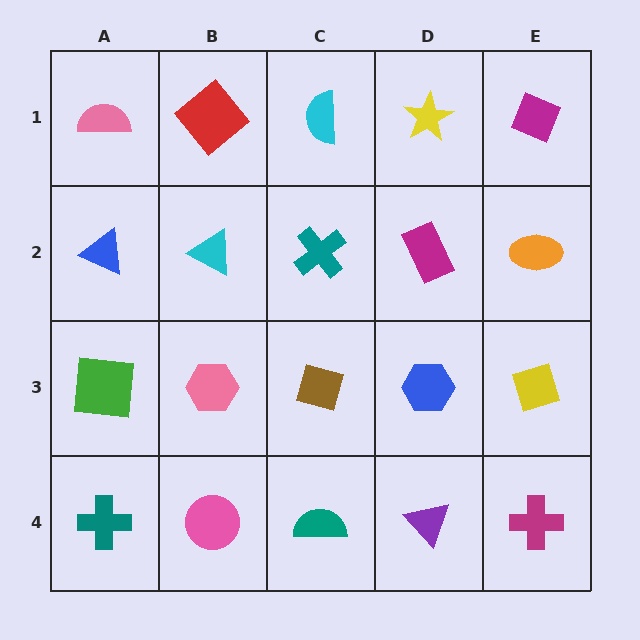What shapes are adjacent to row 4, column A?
A green square (row 3, column A), a pink circle (row 4, column B).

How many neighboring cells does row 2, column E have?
3.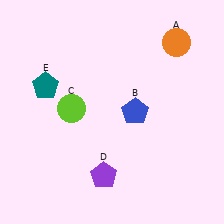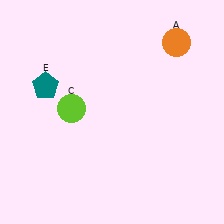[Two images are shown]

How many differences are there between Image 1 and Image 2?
There are 2 differences between the two images.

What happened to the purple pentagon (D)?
The purple pentagon (D) was removed in Image 2. It was in the bottom-left area of Image 1.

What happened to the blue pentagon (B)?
The blue pentagon (B) was removed in Image 2. It was in the top-right area of Image 1.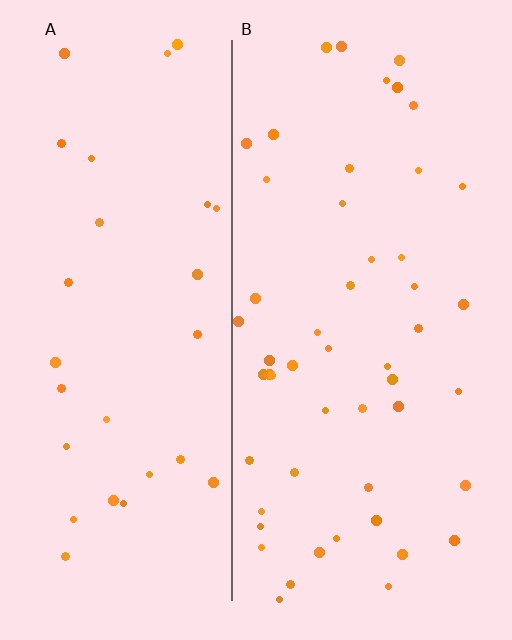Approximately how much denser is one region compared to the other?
Approximately 1.8× — region B over region A.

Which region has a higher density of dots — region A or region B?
B (the right).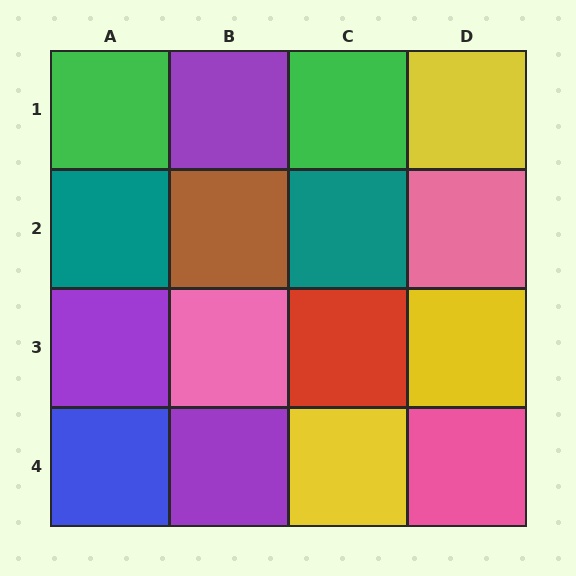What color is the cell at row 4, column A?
Blue.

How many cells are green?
2 cells are green.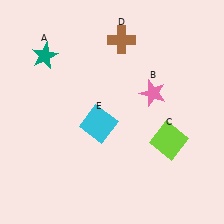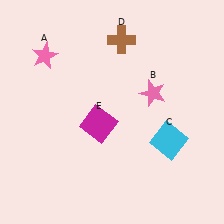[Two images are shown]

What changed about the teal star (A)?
In Image 1, A is teal. In Image 2, it changed to pink.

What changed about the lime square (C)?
In Image 1, C is lime. In Image 2, it changed to cyan.